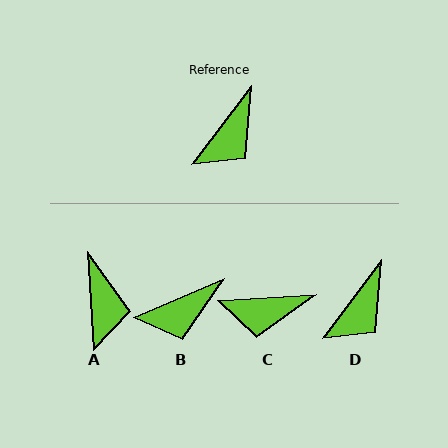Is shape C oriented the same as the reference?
No, it is off by about 49 degrees.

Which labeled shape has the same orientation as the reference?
D.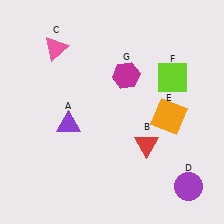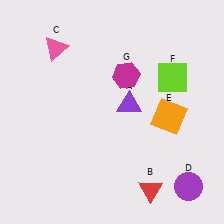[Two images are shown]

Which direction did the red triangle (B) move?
The red triangle (B) moved down.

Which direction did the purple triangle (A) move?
The purple triangle (A) moved right.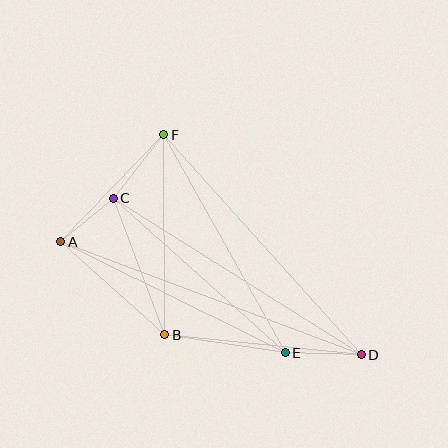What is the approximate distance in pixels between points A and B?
The distance between A and B is approximately 140 pixels.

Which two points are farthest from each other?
Points A and D are farthest from each other.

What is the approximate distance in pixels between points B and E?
The distance between B and E is approximately 121 pixels.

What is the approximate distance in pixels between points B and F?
The distance between B and F is approximately 200 pixels.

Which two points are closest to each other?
Points A and C are closest to each other.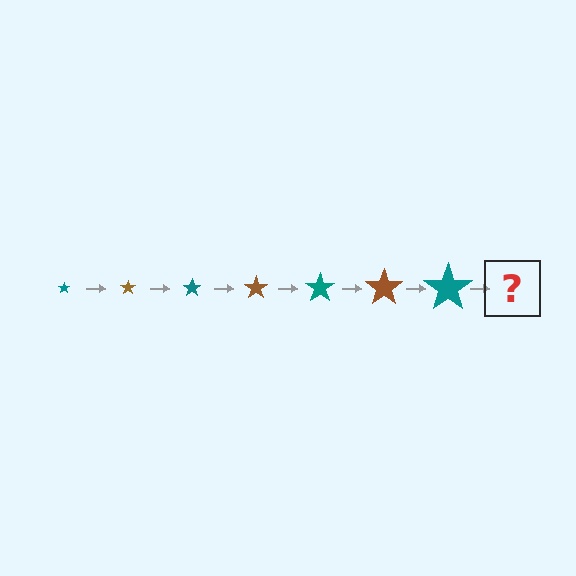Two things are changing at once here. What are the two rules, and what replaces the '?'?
The two rules are that the star grows larger each step and the color cycles through teal and brown. The '?' should be a brown star, larger than the previous one.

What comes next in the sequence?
The next element should be a brown star, larger than the previous one.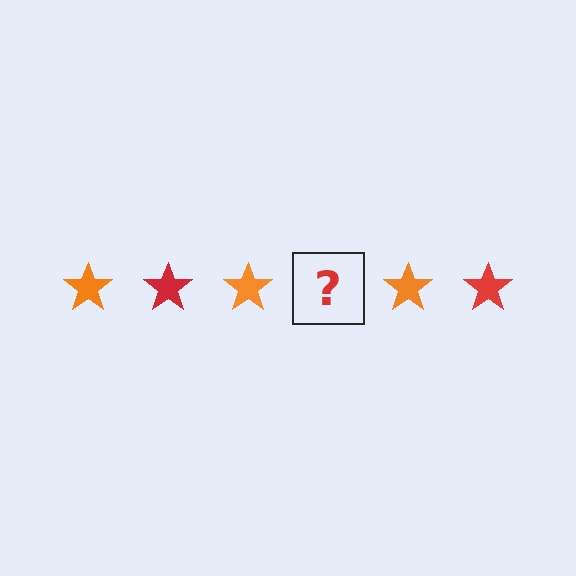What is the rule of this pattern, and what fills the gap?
The rule is that the pattern cycles through orange, red stars. The gap should be filled with a red star.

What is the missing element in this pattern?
The missing element is a red star.